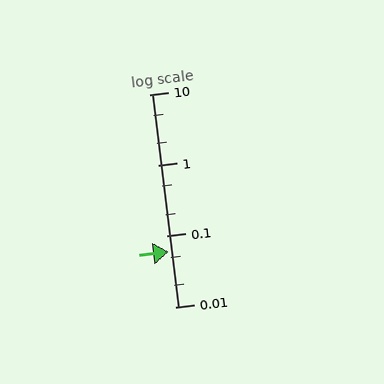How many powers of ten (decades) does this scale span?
The scale spans 3 decades, from 0.01 to 10.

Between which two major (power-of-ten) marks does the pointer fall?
The pointer is between 0.01 and 0.1.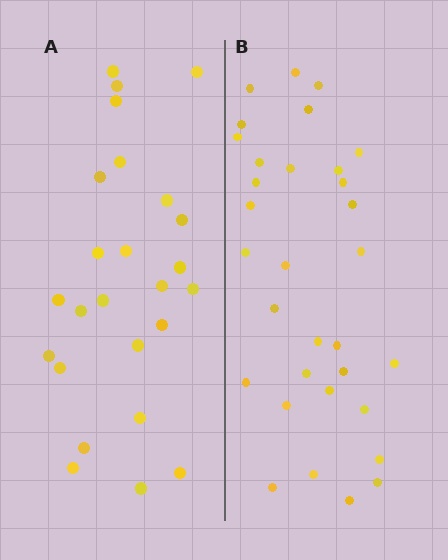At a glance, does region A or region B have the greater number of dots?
Region B (the right region) has more dots.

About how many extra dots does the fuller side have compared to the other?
Region B has roughly 8 or so more dots than region A.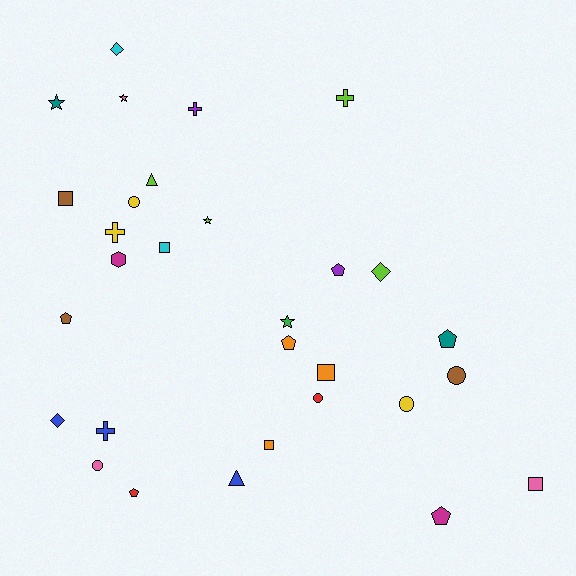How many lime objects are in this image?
There are 4 lime objects.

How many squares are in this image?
There are 5 squares.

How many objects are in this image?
There are 30 objects.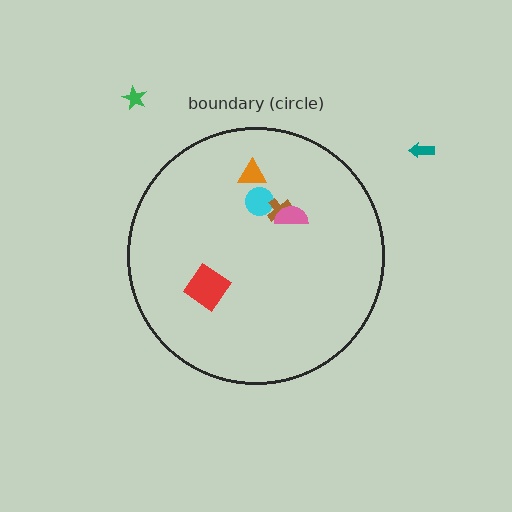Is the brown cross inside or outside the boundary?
Inside.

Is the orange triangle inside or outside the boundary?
Inside.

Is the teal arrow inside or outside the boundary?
Outside.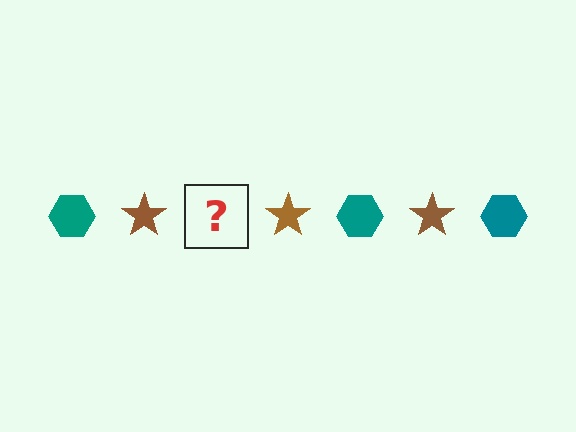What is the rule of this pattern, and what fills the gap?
The rule is that the pattern alternates between teal hexagon and brown star. The gap should be filled with a teal hexagon.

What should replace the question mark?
The question mark should be replaced with a teal hexagon.